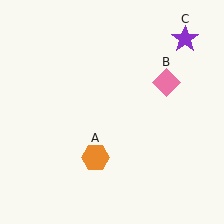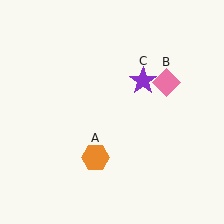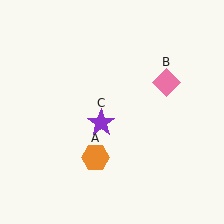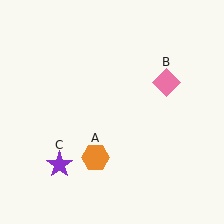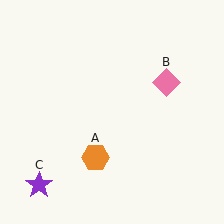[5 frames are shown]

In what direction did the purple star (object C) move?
The purple star (object C) moved down and to the left.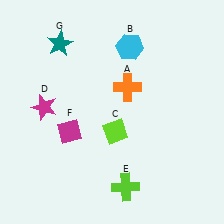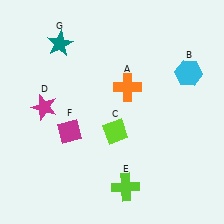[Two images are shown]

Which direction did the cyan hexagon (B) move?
The cyan hexagon (B) moved right.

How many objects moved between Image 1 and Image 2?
1 object moved between the two images.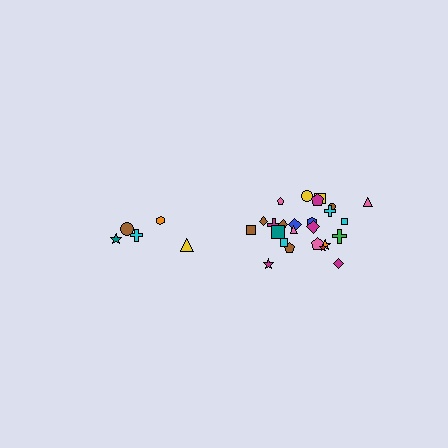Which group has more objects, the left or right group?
The right group.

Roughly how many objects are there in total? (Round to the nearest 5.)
Roughly 30 objects in total.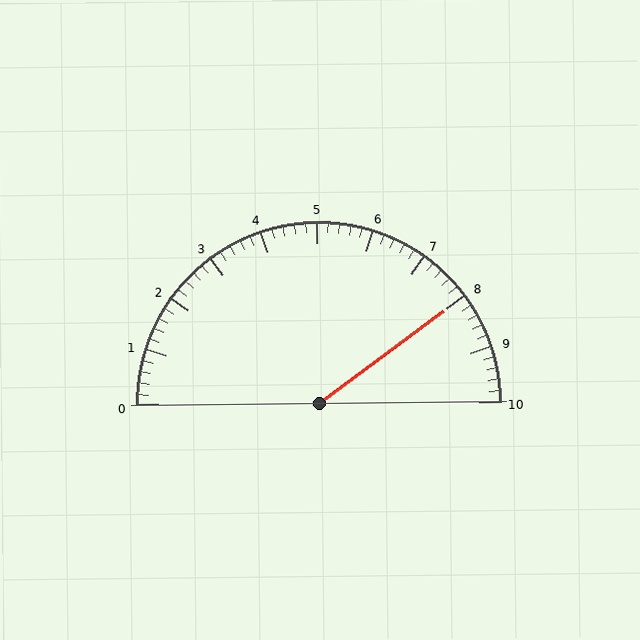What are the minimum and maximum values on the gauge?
The gauge ranges from 0 to 10.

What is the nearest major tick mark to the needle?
The nearest major tick mark is 8.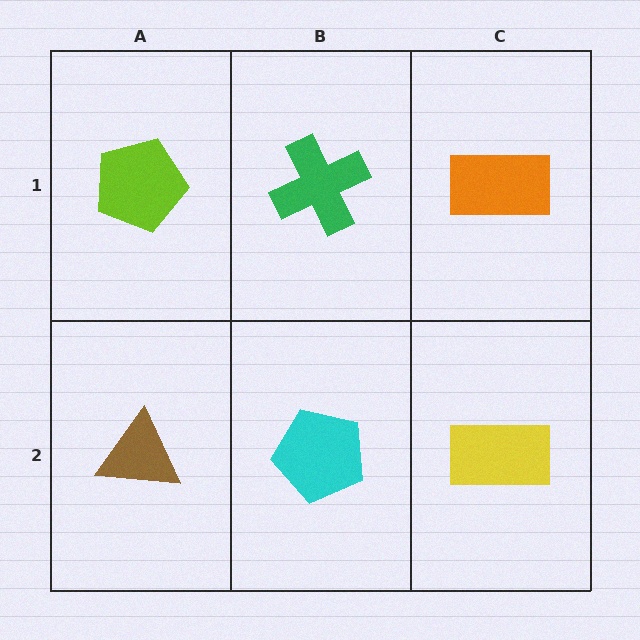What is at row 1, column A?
A lime pentagon.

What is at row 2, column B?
A cyan pentagon.